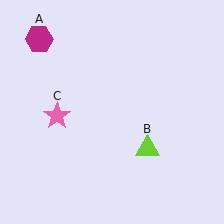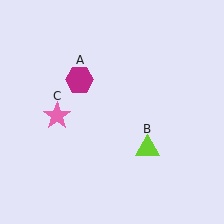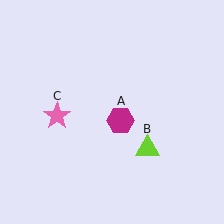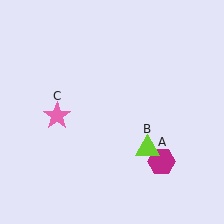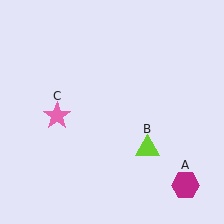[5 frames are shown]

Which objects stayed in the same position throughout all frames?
Lime triangle (object B) and pink star (object C) remained stationary.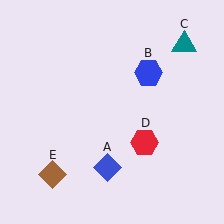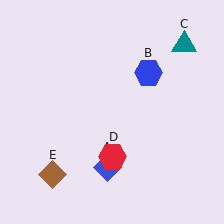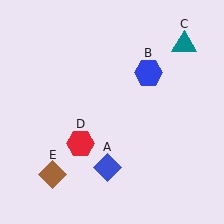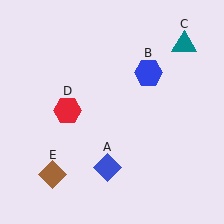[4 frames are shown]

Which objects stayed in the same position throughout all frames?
Blue diamond (object A) and blue hexagon (object B) and teal triangle (object C) and brown diamond (object E) remained stationary.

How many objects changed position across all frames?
1 object changed position: red hexagon (object D).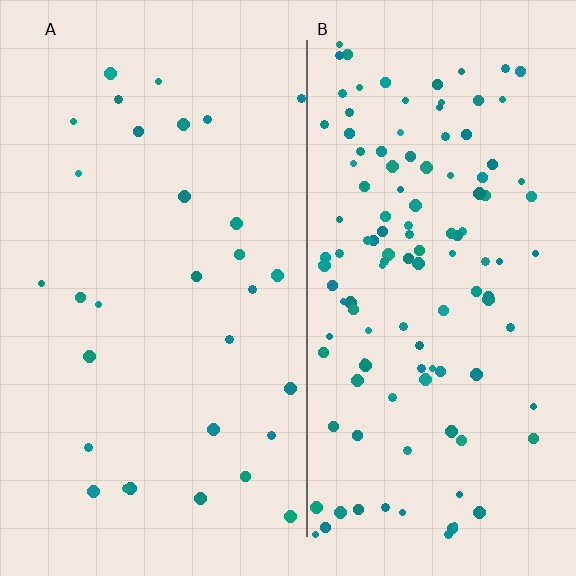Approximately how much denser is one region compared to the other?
Approximately 4.0× — region B over region A.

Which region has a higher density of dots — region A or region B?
B (the right).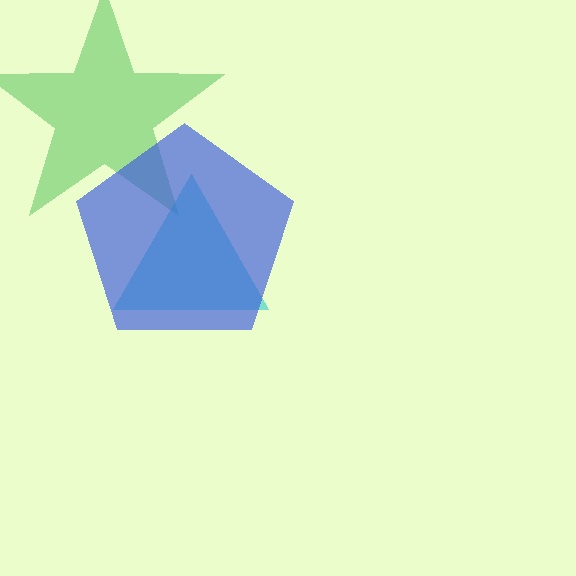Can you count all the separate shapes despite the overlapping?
Yes, there are 3 separate shapes.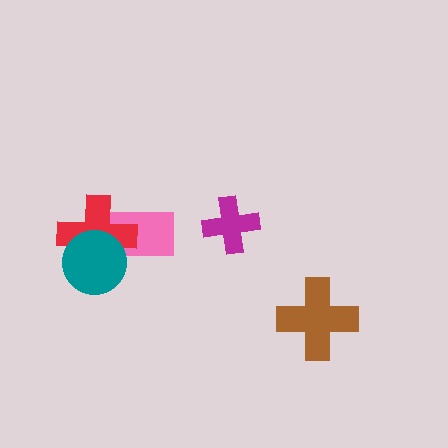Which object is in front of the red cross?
The teal circle is in front of the red cross.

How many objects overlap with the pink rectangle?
2 objects overlap with the pink rectangle.